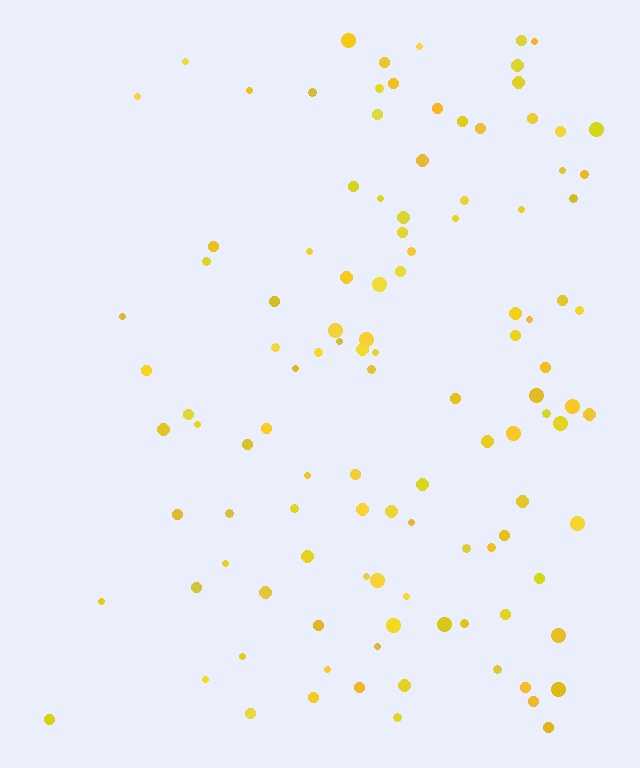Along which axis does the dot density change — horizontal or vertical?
Horizontal.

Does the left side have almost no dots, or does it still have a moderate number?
Still a moderate number, just noticeably fewer than the right.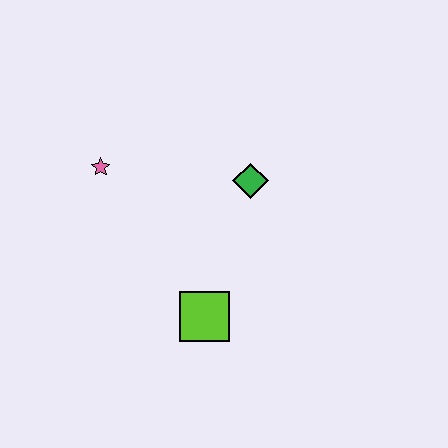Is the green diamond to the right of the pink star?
Yes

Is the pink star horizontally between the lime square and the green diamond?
No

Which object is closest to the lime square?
The green diamond is closest to the lime square.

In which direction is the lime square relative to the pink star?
The lime square is below the pink star.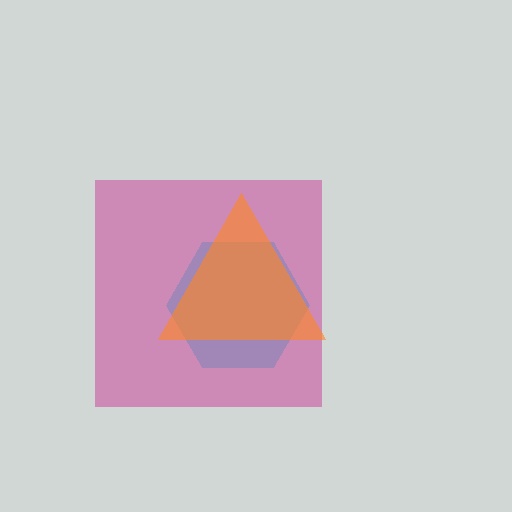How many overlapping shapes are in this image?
There are 3 overlapping shapes in the image.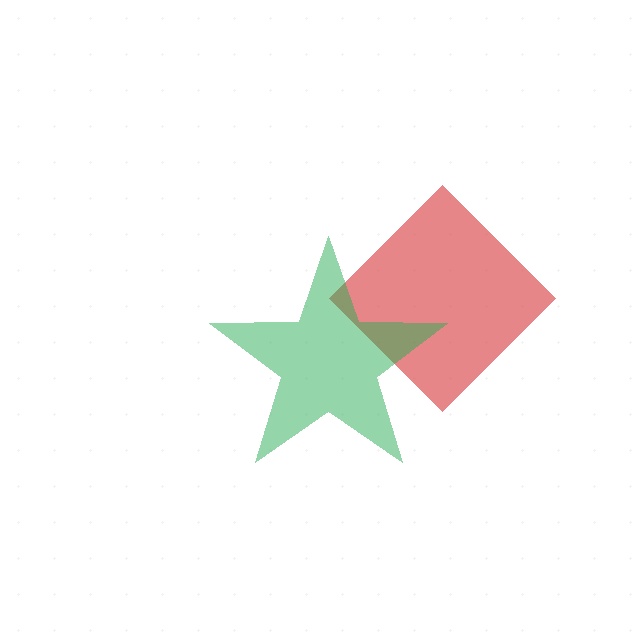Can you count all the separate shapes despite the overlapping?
Yes, there are 2 separate shapes.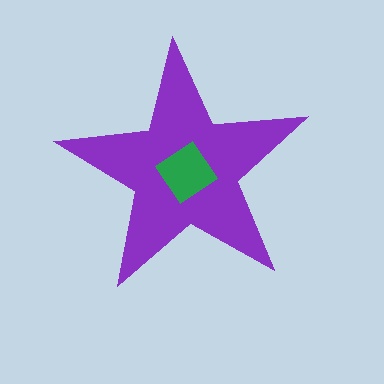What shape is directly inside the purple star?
The green diamond.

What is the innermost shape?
The green diamond.